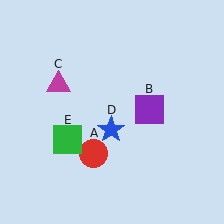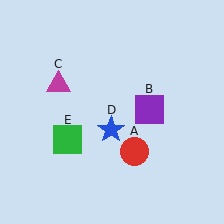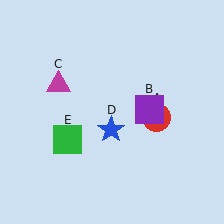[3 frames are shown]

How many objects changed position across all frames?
1 object changed position: red circle (object A).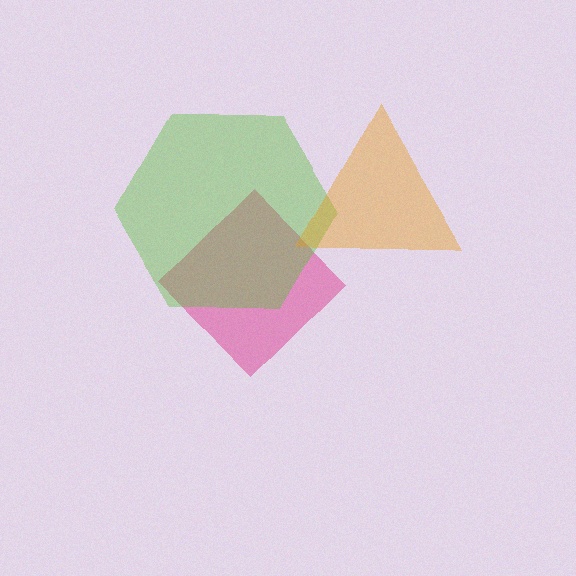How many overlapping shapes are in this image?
There are 3 overlapping shapes in the image.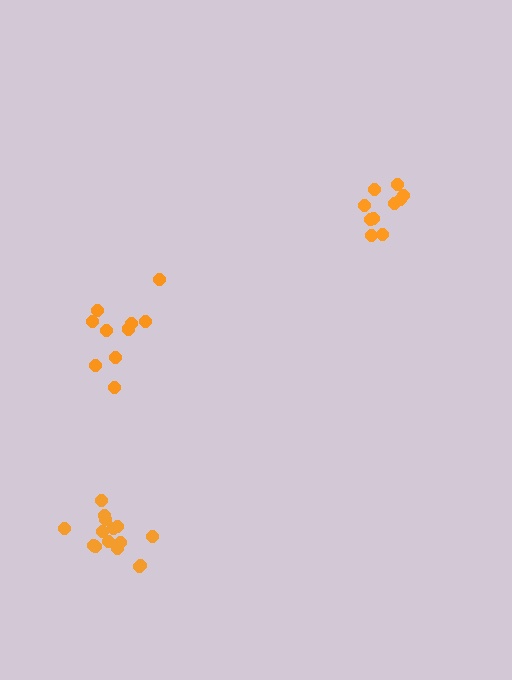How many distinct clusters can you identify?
There are 3 distinct clusters.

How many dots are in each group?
Group 1: 10 dots, Group 2: 10 dots, Group 3: 15 dots (35 total).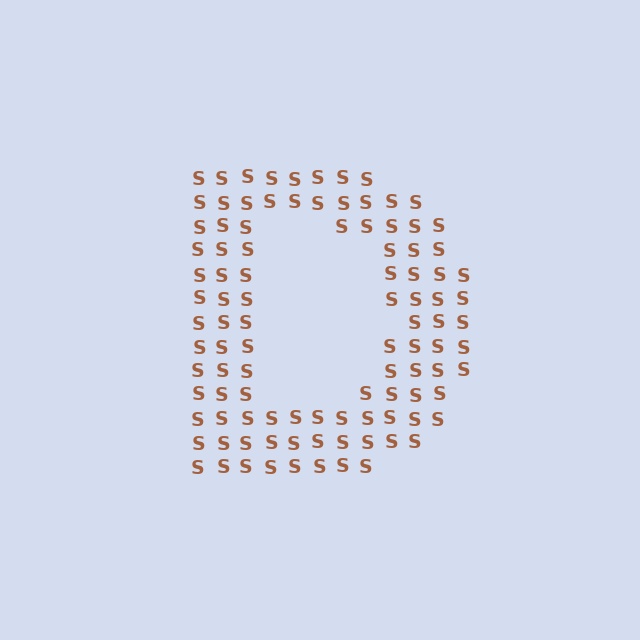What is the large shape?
The large shape is the letter D.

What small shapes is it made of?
It is made of small letter S's.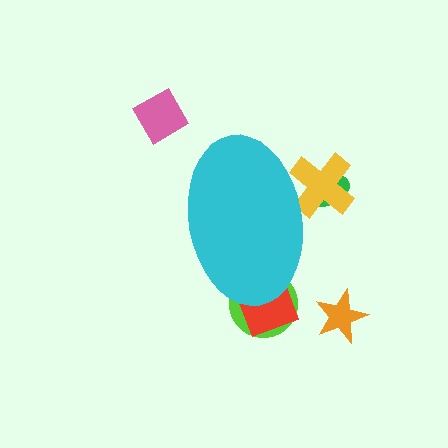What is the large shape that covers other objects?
A cyan ellipse.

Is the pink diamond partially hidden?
No, the pink diamond is fully visible.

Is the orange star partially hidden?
No, the orange star is fully visible.